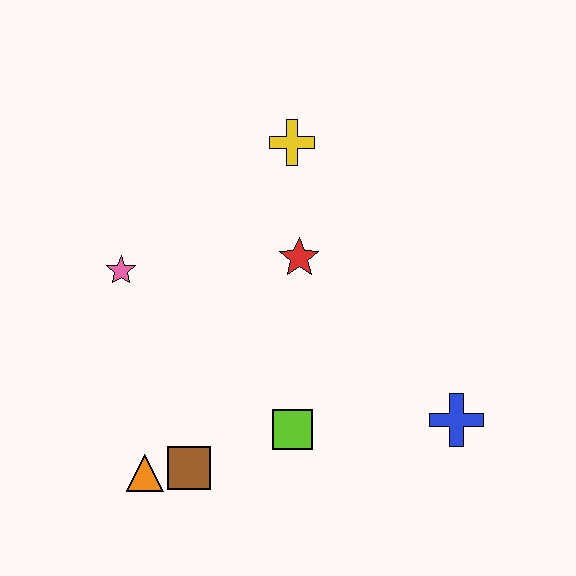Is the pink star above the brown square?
Yes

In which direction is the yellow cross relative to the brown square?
The yellow cross is above the brown square.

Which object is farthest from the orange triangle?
The yellow cross is farthest from the orange triangle.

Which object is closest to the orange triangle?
The brown square is closest to the orange triangle.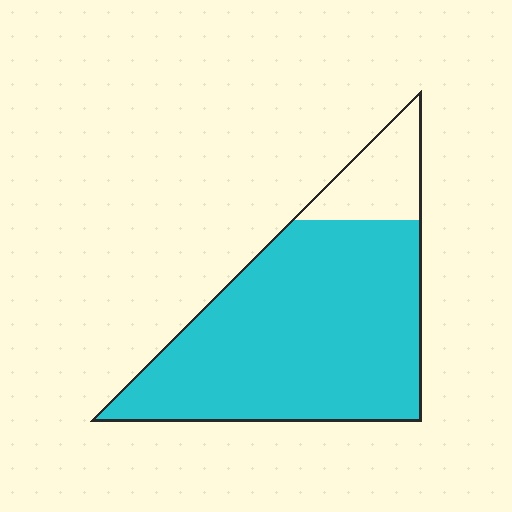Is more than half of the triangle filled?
Yes.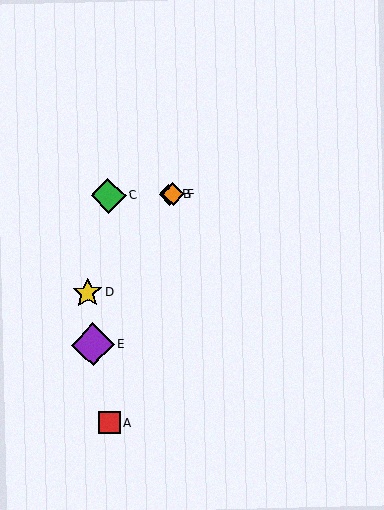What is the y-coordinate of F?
Object F is at y≈194.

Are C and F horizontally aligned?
Yes, both are at y≈196.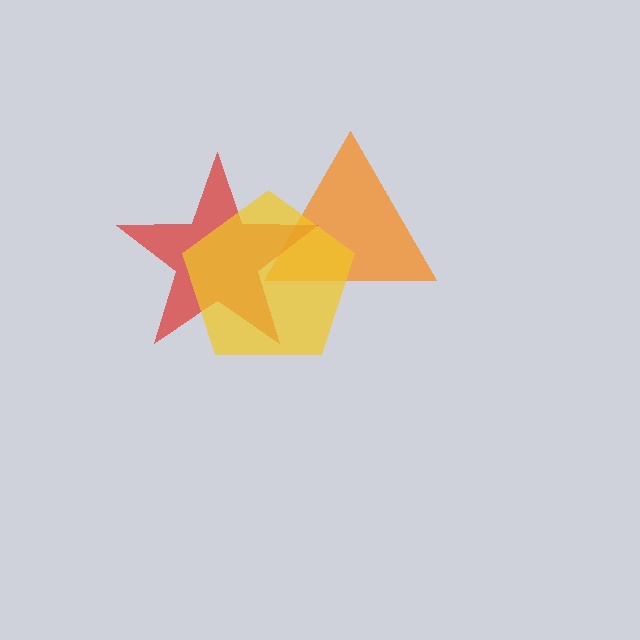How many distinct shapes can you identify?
There are 3 distinct shapes: an orange triangle, a red star, a yellow pentagon.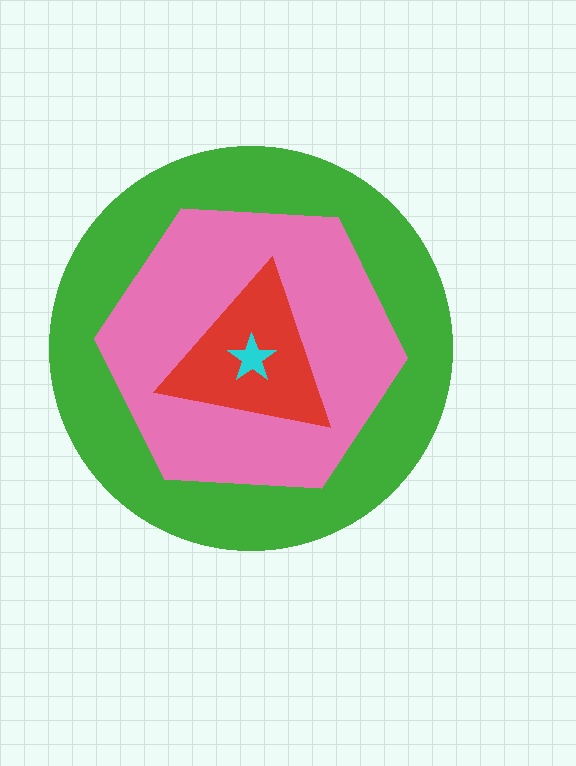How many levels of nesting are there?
4.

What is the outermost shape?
The green circle.